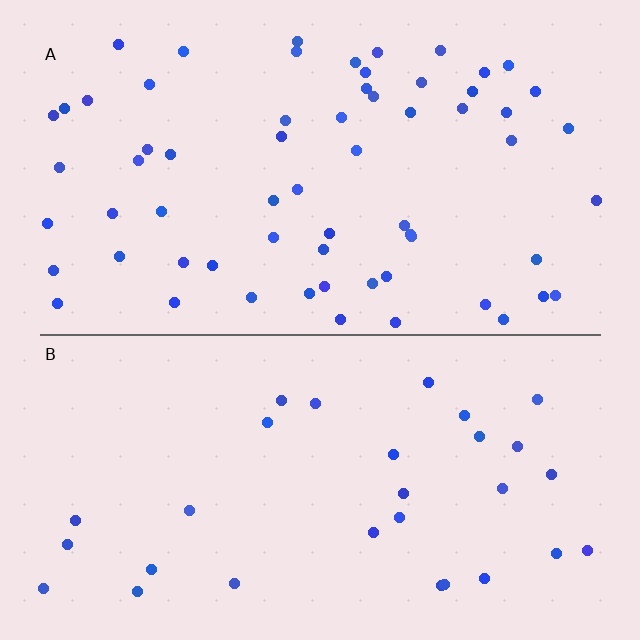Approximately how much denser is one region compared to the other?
Approximately 2.1× — region A over region B.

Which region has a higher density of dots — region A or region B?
A (the top).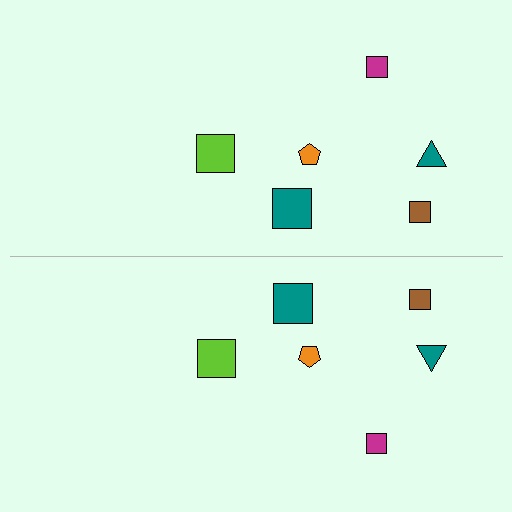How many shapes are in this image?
There are 12 shapes in this image.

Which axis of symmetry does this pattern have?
The pattern has a horizontal axis of symmetry running through the center of the image.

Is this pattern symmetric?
Yes, this pattern has bilateral (reflection) symmetry.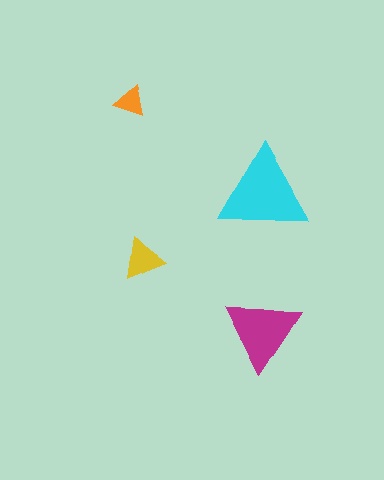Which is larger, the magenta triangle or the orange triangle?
The magenta one.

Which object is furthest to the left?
The orange triangle is leftmost.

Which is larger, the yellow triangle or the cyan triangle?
The cyan one.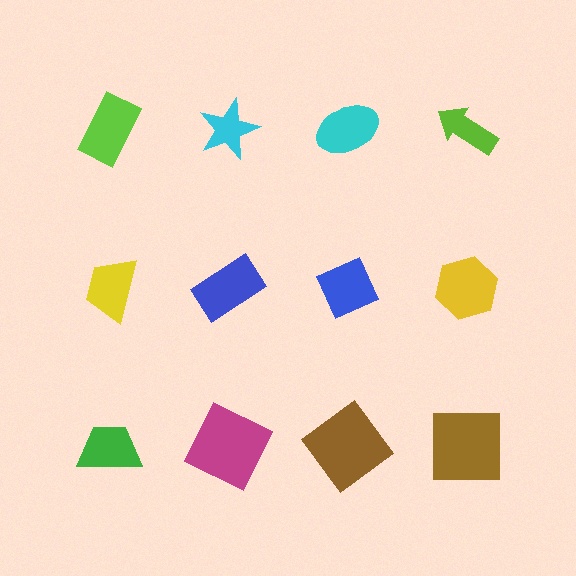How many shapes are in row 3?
4 shapes.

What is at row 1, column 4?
A lime arrow.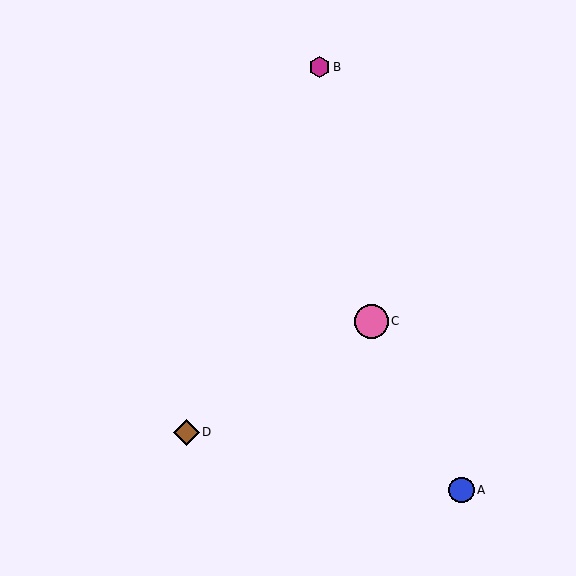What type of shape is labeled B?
Shape B is a magenta hexagon.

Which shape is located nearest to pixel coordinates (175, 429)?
The brown diamond (labeled D) at (186, 432) is nearest to that location.